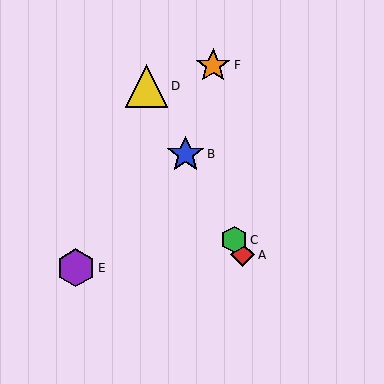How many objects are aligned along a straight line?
4 objects (A, B, C, D) are aligned along a straight line.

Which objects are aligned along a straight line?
Objects A, B, C, D are aligned along a straight line.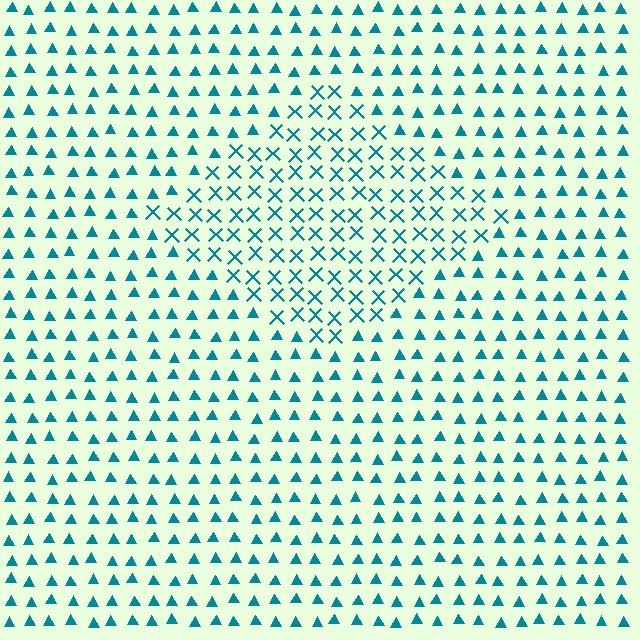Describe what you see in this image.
The image is filled with small teal elements arranged in a uniform grid. A diamond-shaped region contains X marks, while the surrounding area contains triangles. The boundary is defined purely by the change in element shape.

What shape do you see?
I see a diamond.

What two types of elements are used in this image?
The image uses X marks inside the diamond region and triangles outside it.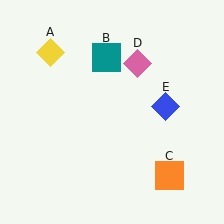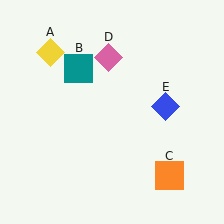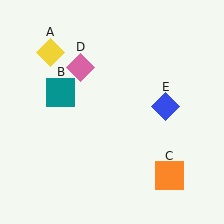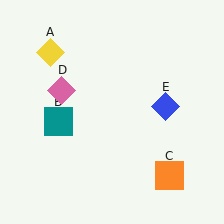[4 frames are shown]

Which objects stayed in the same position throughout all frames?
Yellow diamond (object A) and orange square (object C) and blue diamond (object E) remained stationary.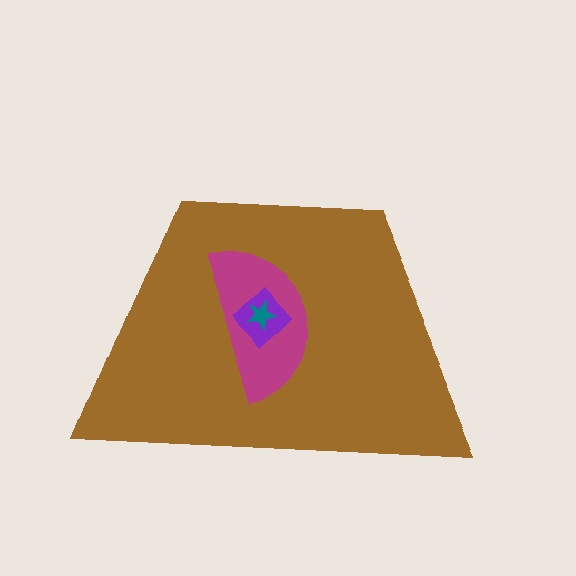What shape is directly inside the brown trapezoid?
The magenta semicircle.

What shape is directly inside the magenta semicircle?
The purple diamond.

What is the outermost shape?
The brown trapezoid.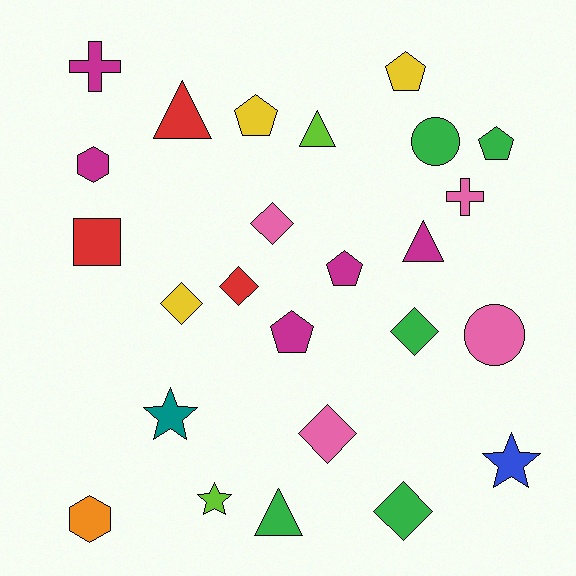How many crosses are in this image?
There are 2 crosses.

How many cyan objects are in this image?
There are no cyan objects.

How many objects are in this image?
There are 25 objects.